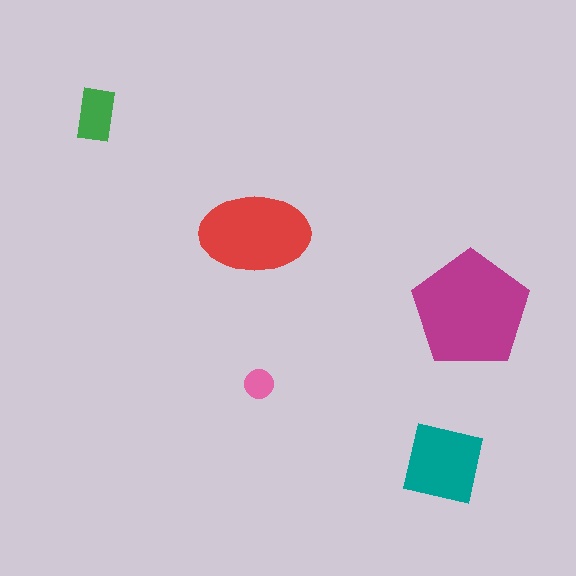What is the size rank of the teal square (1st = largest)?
3rd.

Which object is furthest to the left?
The green rectangle is leftmost.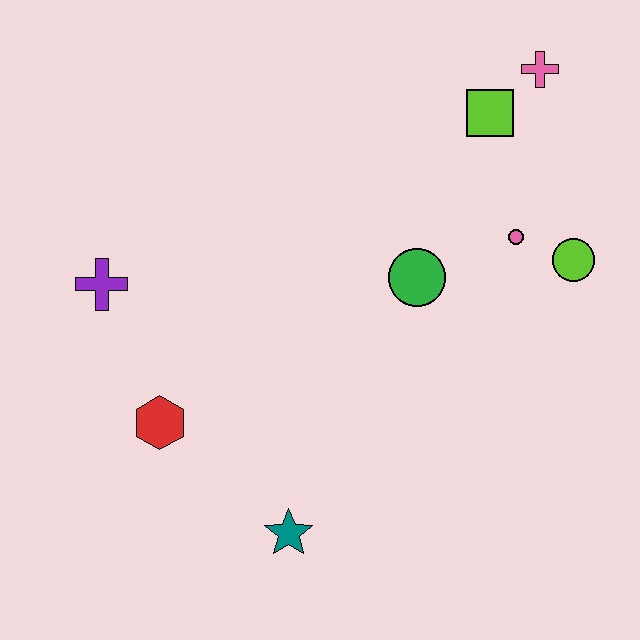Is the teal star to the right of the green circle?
No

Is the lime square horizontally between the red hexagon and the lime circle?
Yes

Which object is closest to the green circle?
The pink circle is closest to the green circle.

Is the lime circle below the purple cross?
No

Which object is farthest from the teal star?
The pink cross is farthest from the teal star.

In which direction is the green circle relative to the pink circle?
The green circle is to the left of the pink circle.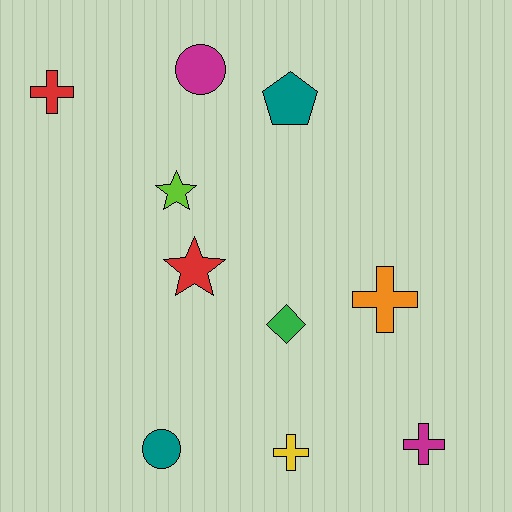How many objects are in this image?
There are 10 objects.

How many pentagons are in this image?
There is 1 pentagon.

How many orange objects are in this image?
There is 1 orange object.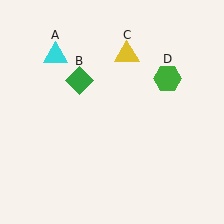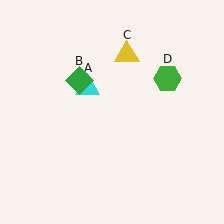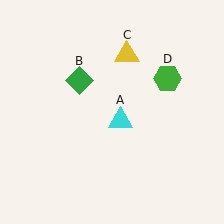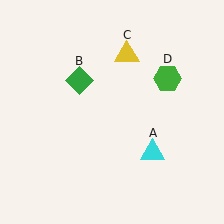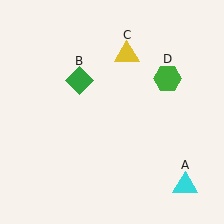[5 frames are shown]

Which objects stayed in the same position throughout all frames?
Green diamond (object B) and yellow triangle (object C) and green hexagon (object D) remained stationary.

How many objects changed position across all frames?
1 object changed position: cyan triangle (object A).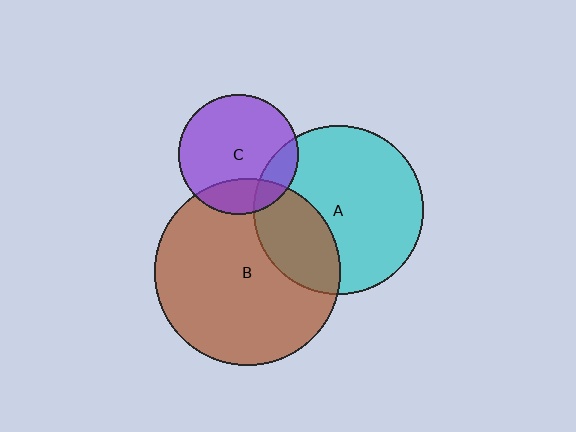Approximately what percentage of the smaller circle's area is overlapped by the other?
Approximately 15%.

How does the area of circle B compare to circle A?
Approximately 1.2 times.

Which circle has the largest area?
Circle B (brown).